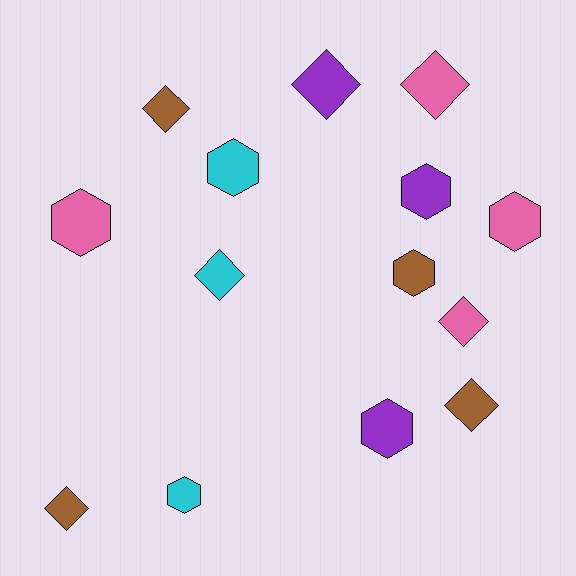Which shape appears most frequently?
Hexagon, with 7 objects.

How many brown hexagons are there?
There is 1 brown hexagon.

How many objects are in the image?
There are 14 objects.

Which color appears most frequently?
Pink, with 4 objects.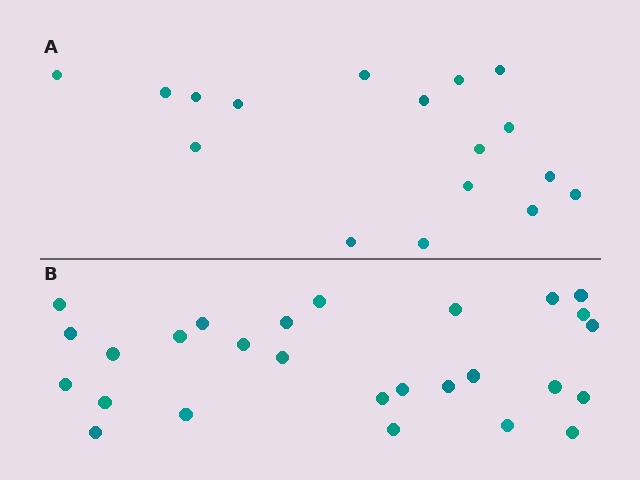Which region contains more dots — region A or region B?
Region B (the bottom region) has more dots.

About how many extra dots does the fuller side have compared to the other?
Region B has roughly 10 or so more dots than region A.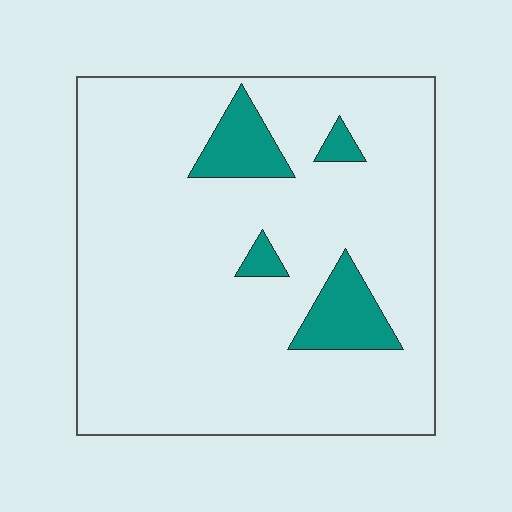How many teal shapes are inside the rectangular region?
4.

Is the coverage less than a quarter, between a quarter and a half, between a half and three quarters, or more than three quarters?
Less than a quarter.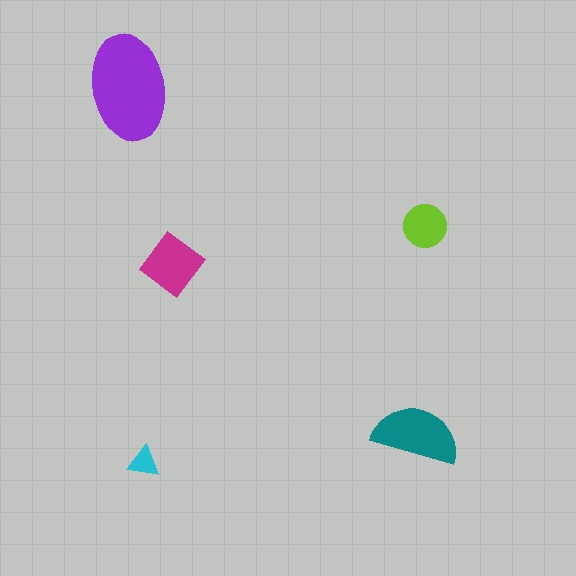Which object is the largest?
The purple ellipse.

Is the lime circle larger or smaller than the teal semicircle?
Smaller.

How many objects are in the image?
There are 5 objects in the image.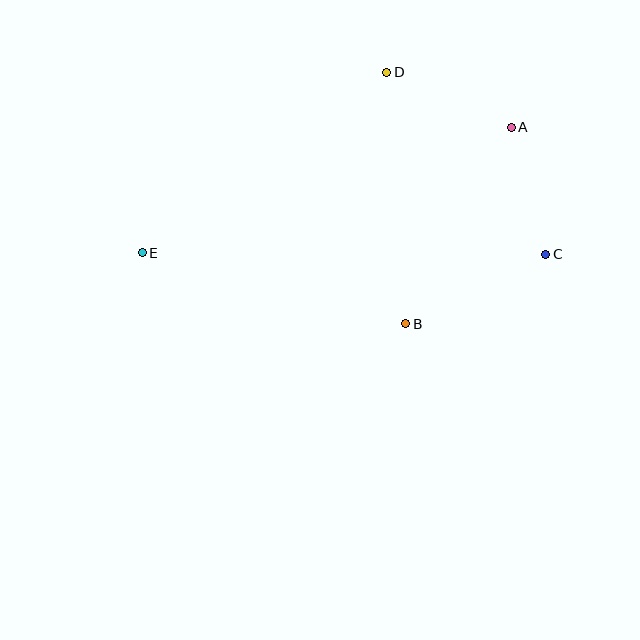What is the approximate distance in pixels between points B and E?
The distance between B and E is approximately 273 pixels.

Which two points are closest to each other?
Points A and C are closest to each other.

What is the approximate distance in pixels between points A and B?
The distance between A and B is approximately 223 pixels.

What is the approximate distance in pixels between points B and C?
The distance between B and C is approximately 156 pixels.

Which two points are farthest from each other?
Points C and E are farthest from each other.